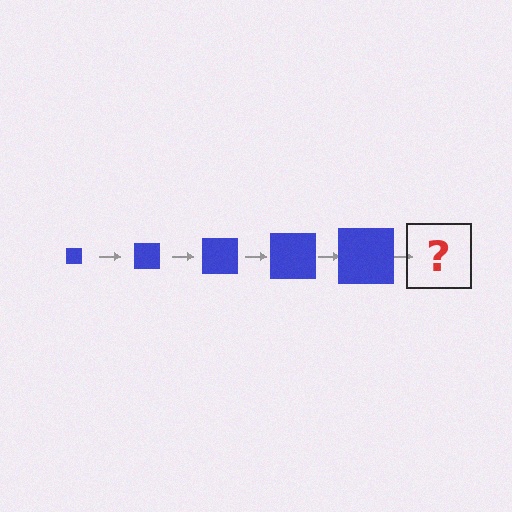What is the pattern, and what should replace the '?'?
The pattern is that the square gets progressively larger each step. The '?' should be a blue square, larger than the previous one.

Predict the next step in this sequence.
The next step is a blue square, larger than the previous one.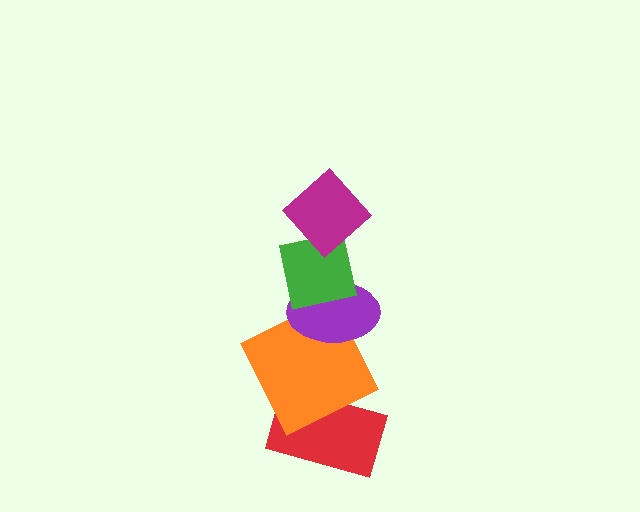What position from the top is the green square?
The green square is 2nd from the top.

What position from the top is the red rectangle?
The red rectangle is 5th from the top.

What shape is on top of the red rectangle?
The orange square is on top of the red rectangle.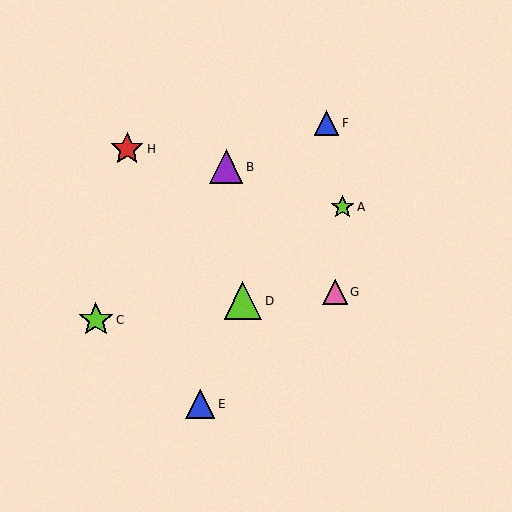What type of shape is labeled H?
Shape H is a red star.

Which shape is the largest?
The lime triangle (labeled D) is the largest.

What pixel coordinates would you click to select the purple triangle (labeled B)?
Click at (226, 167) to select the purple triangle B.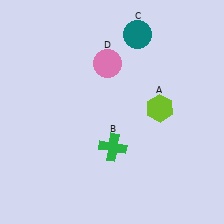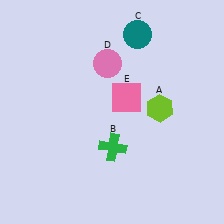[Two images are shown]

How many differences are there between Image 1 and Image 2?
There is 1 difference between the two images.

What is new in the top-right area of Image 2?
A pink square (E) was added in the top-right area of Image 2.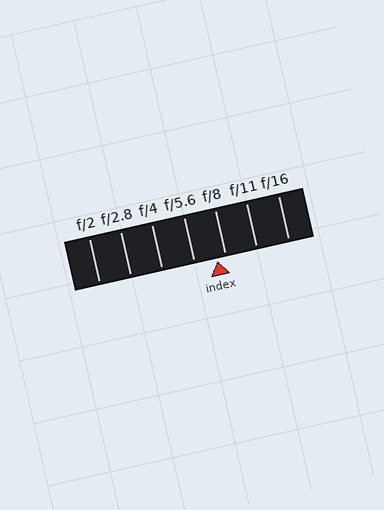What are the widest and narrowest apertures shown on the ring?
The widest aperture shown is f/2 and the narrowest is f/16.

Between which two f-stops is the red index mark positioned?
The index mark is between f/5.6 and f/8.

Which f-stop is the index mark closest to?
The index mark is closest to f/8.